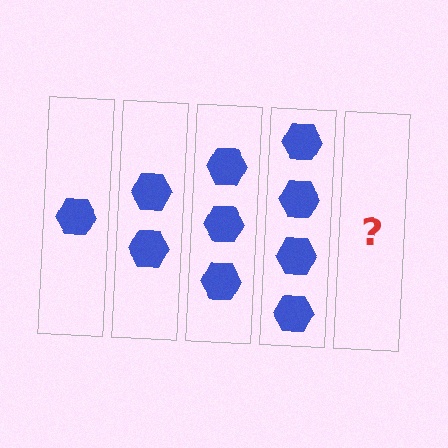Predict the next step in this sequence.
The next step is 5 hexagons.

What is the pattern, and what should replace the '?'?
The pattern is that each step adds one more hexagon. The '?' should be 5 hexagons.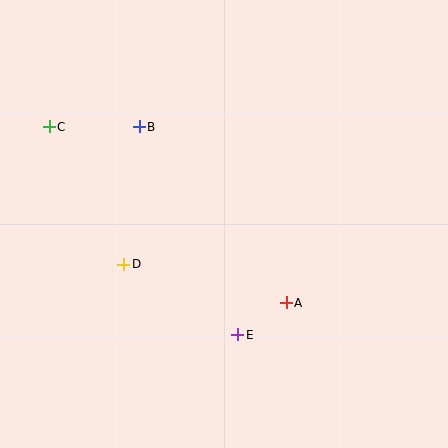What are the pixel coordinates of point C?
Point C is at (49, 127).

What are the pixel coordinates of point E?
Point E is at (238, 335).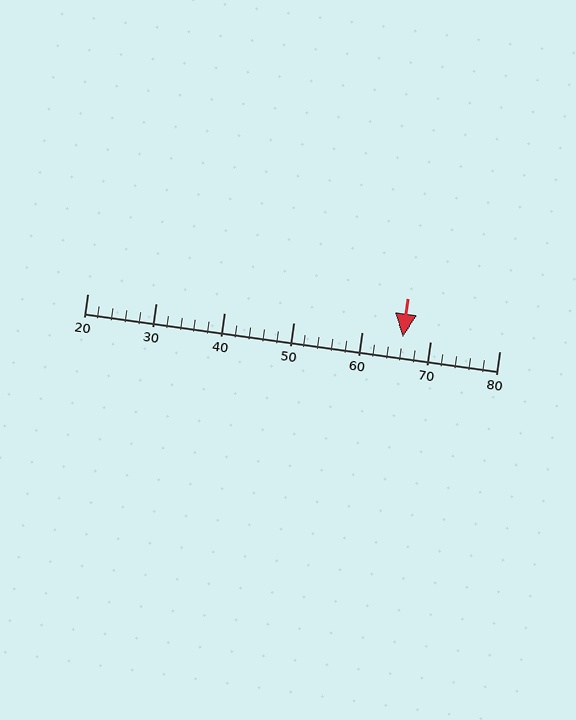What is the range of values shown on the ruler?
The ruler shows values from 20 to 80.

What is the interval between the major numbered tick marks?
The major tick marks are spaced 10 units apart.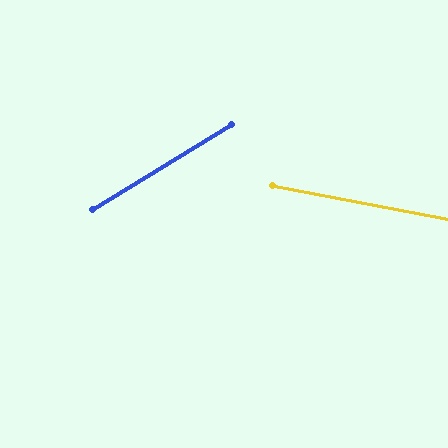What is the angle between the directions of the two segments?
Approximately 43 degrees.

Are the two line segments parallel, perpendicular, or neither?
Neither parallel nor perpendicular — they differ by about 43°.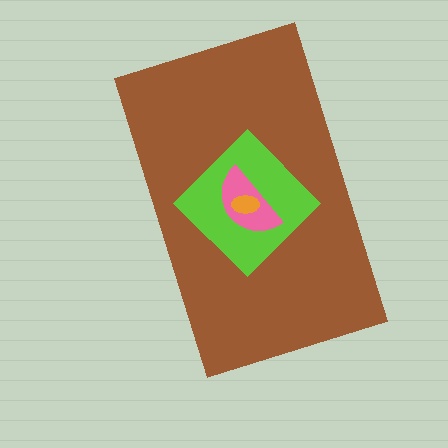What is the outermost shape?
The brown rectangle.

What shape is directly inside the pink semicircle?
The orange ellipse.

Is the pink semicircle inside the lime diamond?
Yes.